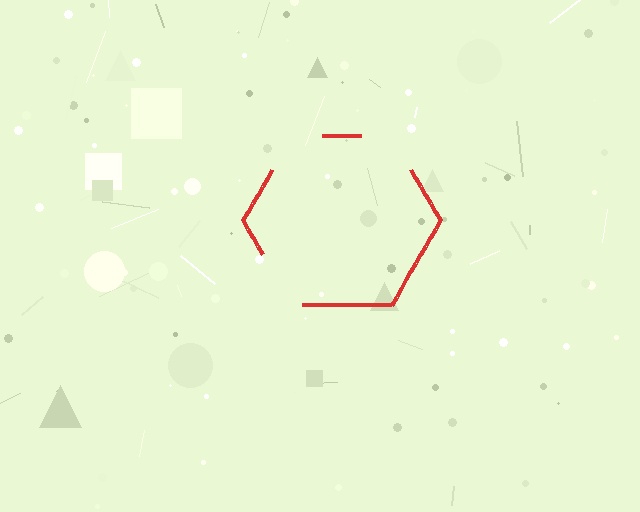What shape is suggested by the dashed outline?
The dashed outline suggests a hexagon.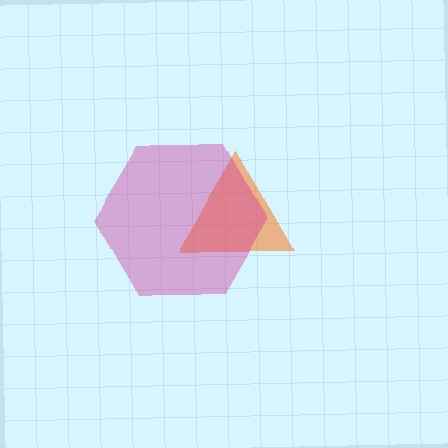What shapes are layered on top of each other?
The layered shapes are: an orange triangle, a magenta hexagon.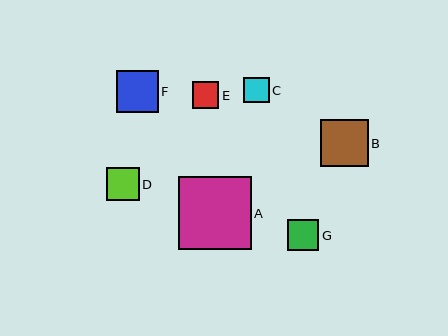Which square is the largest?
Square A is the largest with a size of approximately 73 pixels.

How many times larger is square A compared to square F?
Square A is approximately 1.8 times the size of square F.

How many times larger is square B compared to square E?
Square B is approximately 1.8 times the size of square E.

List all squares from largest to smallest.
From largest to smallest: A, B, F, D, G, E, C.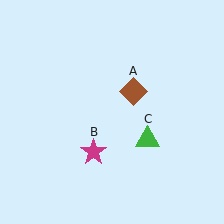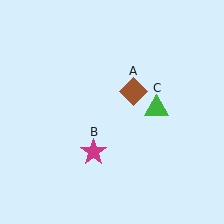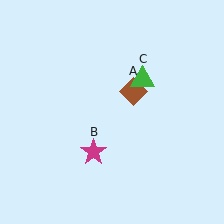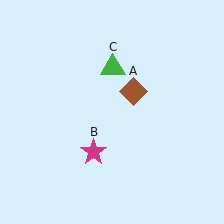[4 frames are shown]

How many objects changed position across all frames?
1 object changed position: green triangle (object C).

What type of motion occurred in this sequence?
The green triangle (object C) rotated counterclockwise around the center of the scene.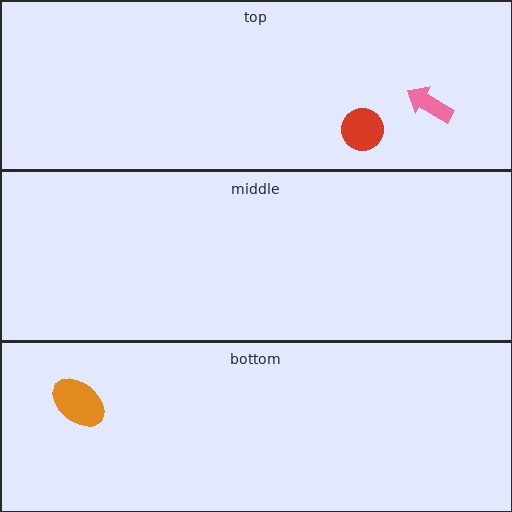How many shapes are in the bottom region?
1.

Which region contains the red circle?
The top region.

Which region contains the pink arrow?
The top region.